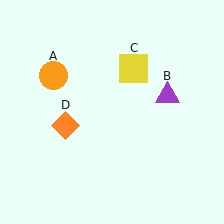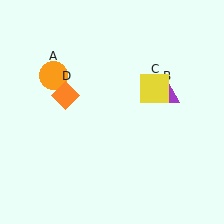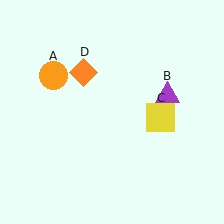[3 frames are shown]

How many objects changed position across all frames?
2 objects changed position: yellow square (object C), orange diamond (object D).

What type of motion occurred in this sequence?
The yellow square (object C), orange diamond (object D) rotated clockwise around the center of the scene.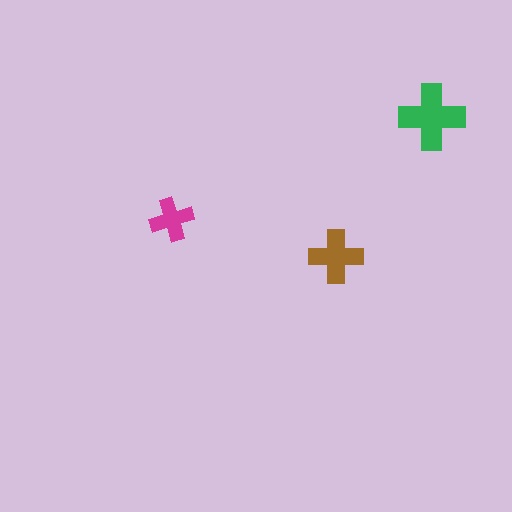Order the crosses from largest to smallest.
the green one, the brown one, the magenta one.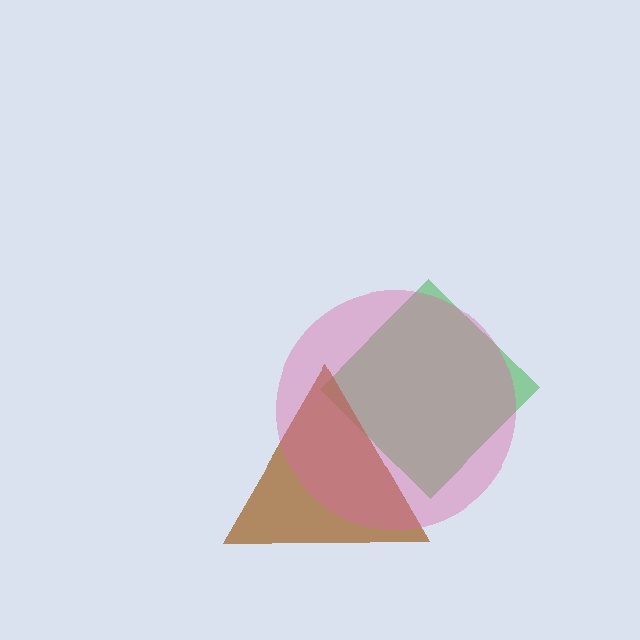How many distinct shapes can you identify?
There are 3 distinct shapes: a green diamond, a brown triangle, a pink circle.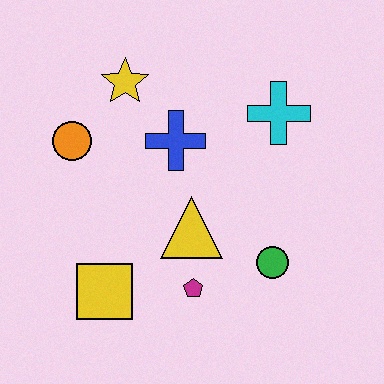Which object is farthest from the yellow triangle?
The yellow star is farthest from the yellow triangle.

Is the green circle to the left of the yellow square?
No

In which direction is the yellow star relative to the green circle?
The yellow star is above the green circle.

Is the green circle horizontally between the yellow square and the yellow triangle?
No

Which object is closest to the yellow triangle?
The magenta pentagon is closest to the yellow triangle.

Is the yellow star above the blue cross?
Yes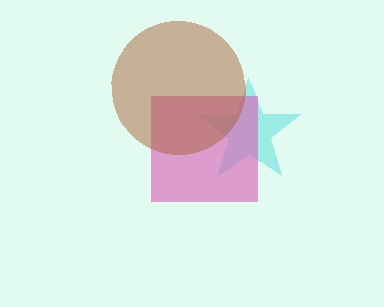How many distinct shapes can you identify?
There are 3 distinct shapes: a cyan star, a pink square, a brown circle.